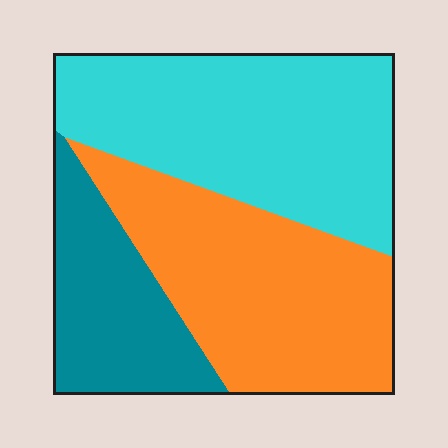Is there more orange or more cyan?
Cyan.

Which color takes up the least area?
Teal, at roughly 20%.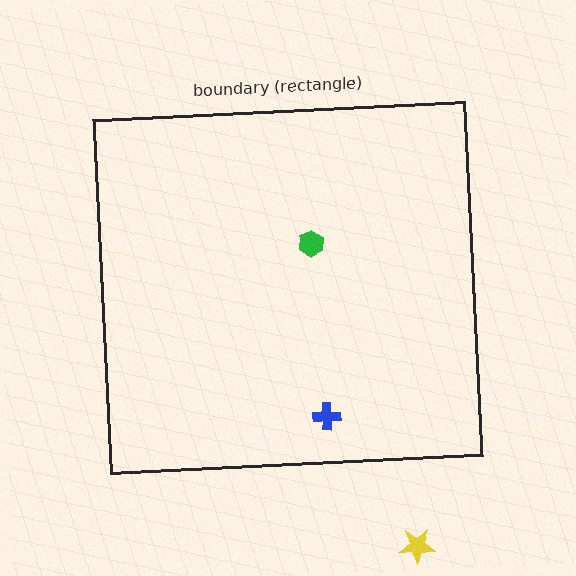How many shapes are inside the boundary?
2 inside, 1 outside.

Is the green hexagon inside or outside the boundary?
Inside.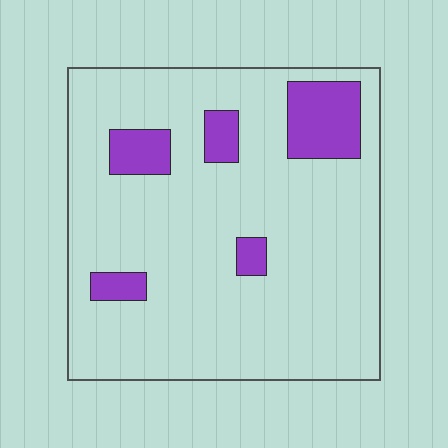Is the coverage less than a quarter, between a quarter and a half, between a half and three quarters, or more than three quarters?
Less than a quarter.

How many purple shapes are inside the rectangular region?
5.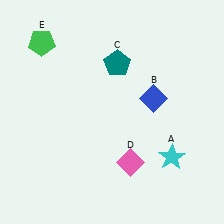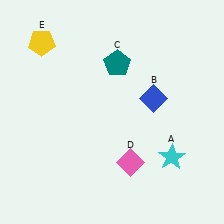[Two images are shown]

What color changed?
The pentagon (E) changed from green in Image 1 to yellow in Image 2.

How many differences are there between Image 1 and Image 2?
There is 1 difference between the two images.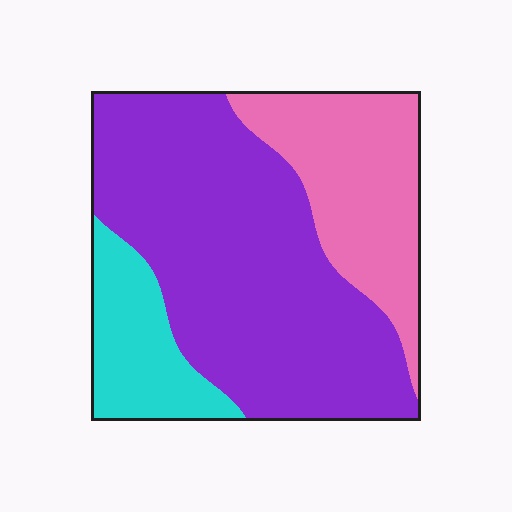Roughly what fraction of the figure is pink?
Pink covers around 25% of the figure.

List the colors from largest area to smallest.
From largest to smallest: purple, pink, cyan.